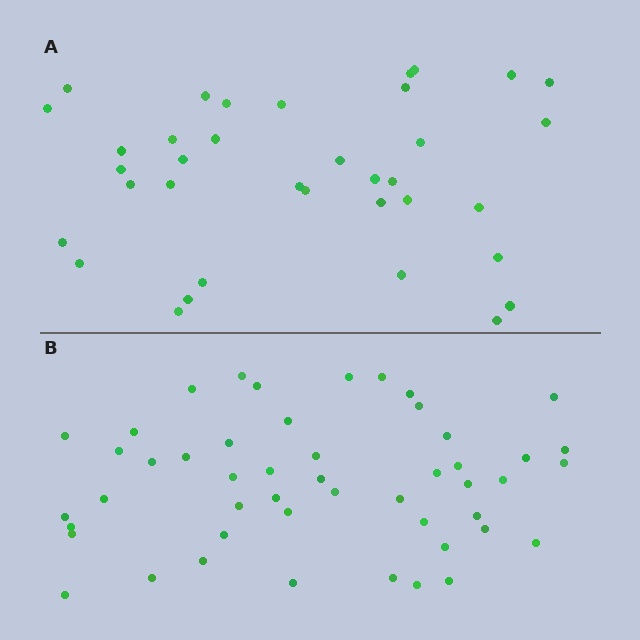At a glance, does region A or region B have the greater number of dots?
Region B (the bottom region) has more dots.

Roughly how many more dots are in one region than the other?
Region B has approximately 15 more dots than region A.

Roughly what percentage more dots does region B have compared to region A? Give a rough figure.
About 35% more.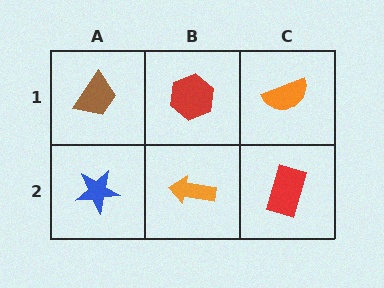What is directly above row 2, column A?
A brown trapezoid.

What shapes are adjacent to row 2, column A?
A brown trapezoid (row 1, column A), an orange arrow (row 2, column B).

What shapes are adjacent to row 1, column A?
A blue star (row 2, column A), a red hexagon (row 1, column B).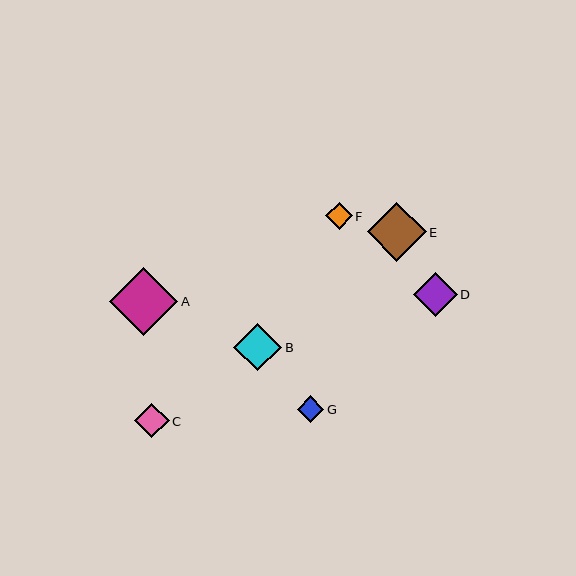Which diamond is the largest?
Diamond A is the largest with a size of approximately 68 pixels.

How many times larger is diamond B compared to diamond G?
Diamond B is approximately 1.8 times the size of diamond G.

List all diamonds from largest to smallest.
From largest to smallest: A, E, B, D, C, F, G.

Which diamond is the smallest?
Diamond G is the smallest with a size of approximately 26 pixels.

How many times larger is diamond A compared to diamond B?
Diamond A is approximately 1.4 times the size of diamond B.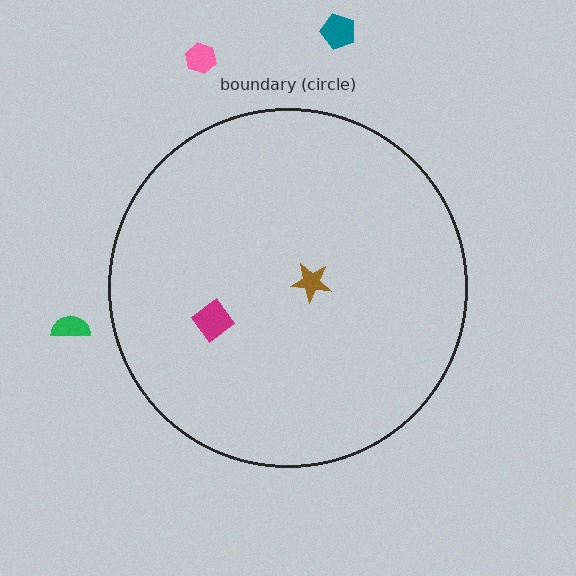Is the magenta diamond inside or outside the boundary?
Inside.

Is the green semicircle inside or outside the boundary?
Outside.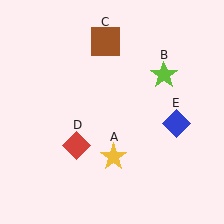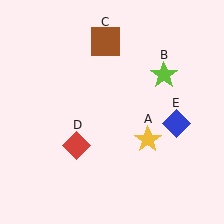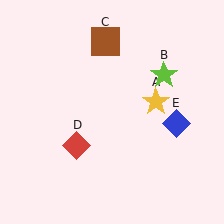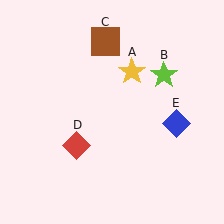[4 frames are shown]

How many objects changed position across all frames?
1 object changed position: yellow star (object A).